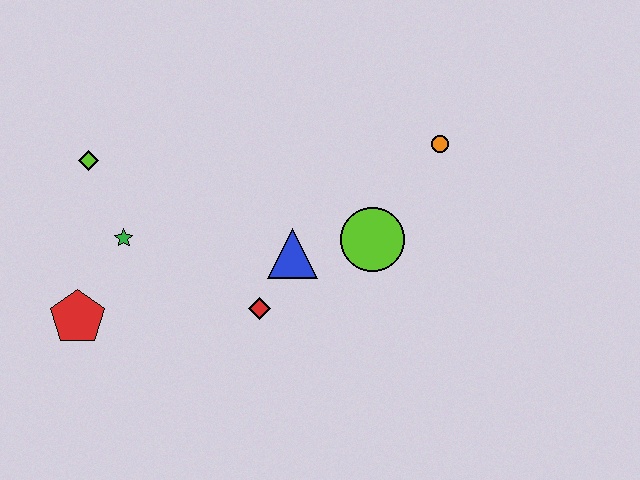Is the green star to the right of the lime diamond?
Yes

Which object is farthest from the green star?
The orange circle is farthest from the green star.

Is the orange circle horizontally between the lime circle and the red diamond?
No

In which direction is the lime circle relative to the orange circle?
The lime circle is below the orange circle.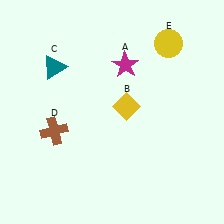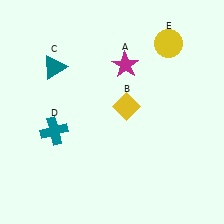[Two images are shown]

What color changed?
The cross (D) changed from brown in Image 1 to teal in Image 2.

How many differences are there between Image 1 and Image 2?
There is 1 difference between the two images.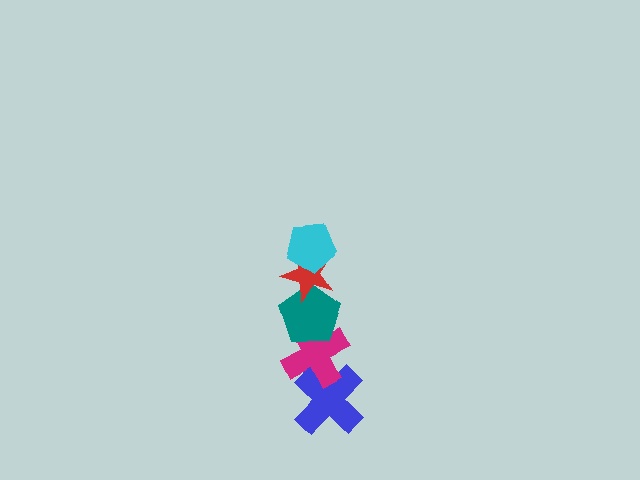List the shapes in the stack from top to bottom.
From top to bottom: the cyan pentagon, the red star, the teal pentagon, the magenta cross, the blue cross.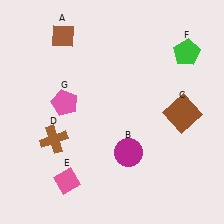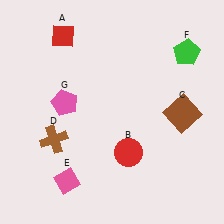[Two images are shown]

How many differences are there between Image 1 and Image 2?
There are 2 differences between the two images.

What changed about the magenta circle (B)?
In Image 1, B is magenta. In Image 2, it changed to red.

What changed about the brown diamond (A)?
In Image 1, A is brown. In Image 2, it changed to red.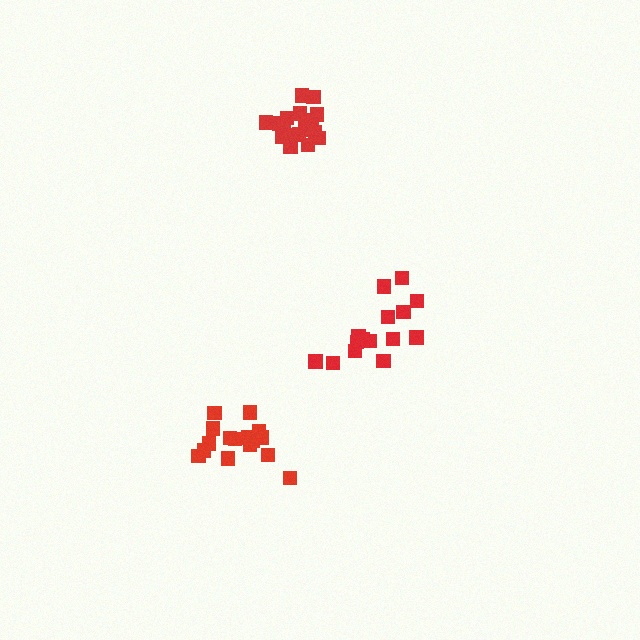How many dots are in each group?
Group 1: 17 dots, Group 2: 15 dots, Group 3: 16 dots (48 total).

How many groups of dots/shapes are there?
There are 3 groups.